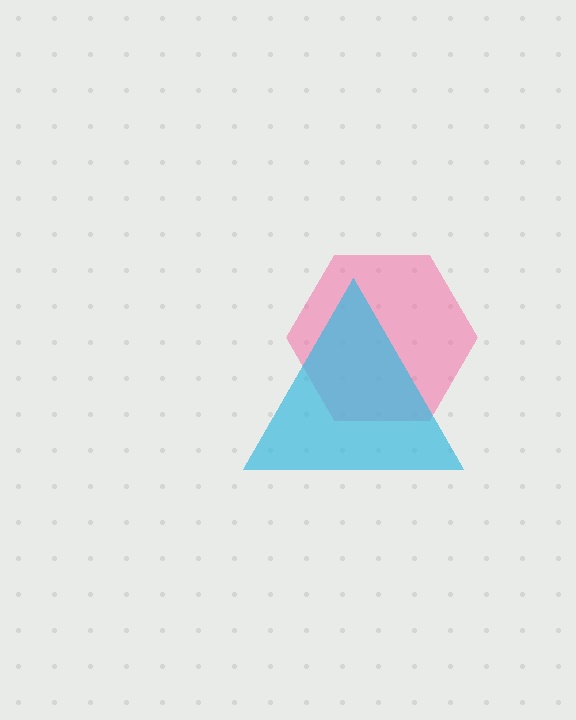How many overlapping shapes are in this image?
There are 2 overlapping shapes in the image.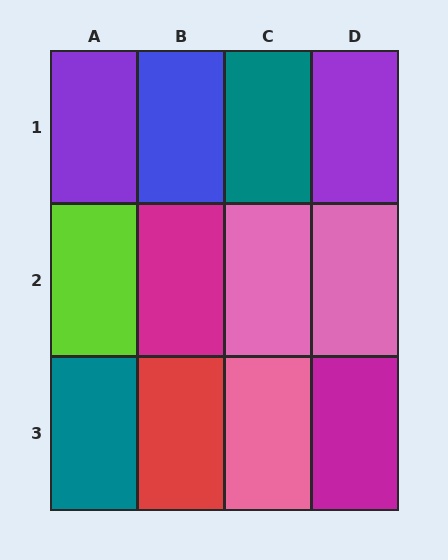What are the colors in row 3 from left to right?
Teal, red, pink, magenta.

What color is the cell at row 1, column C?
Teal.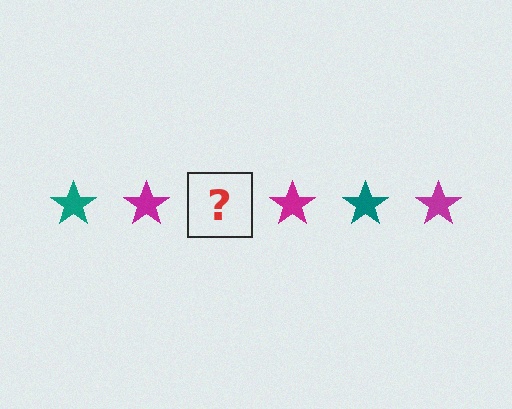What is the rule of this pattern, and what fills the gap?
The rule is that the pattern cycles through teal, magenta stars. The gap should be filled with a teal star.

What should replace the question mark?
The question mark should be replaced with a teal star.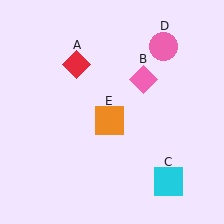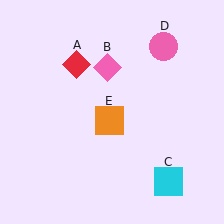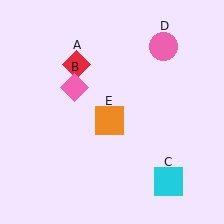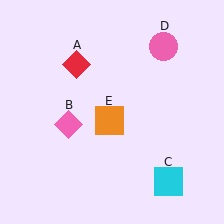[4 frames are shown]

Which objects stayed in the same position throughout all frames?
Red diamond (object A) and cyan square (object C) and pink circle (object D) and orange square (object E) remained stationary.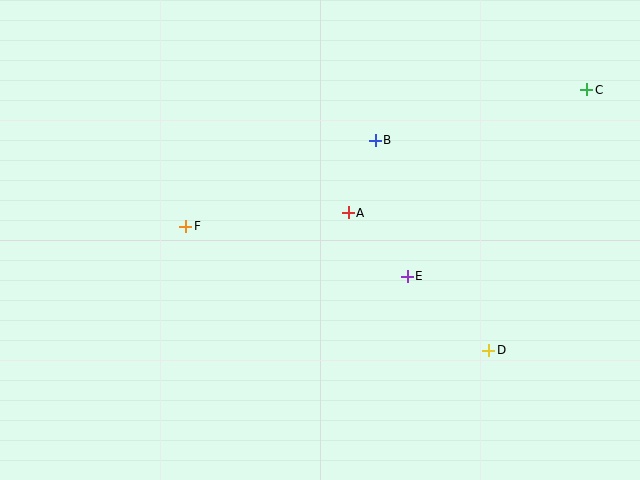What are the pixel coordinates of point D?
Point D is at (489, 350).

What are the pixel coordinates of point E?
Point E is at (407, 276).